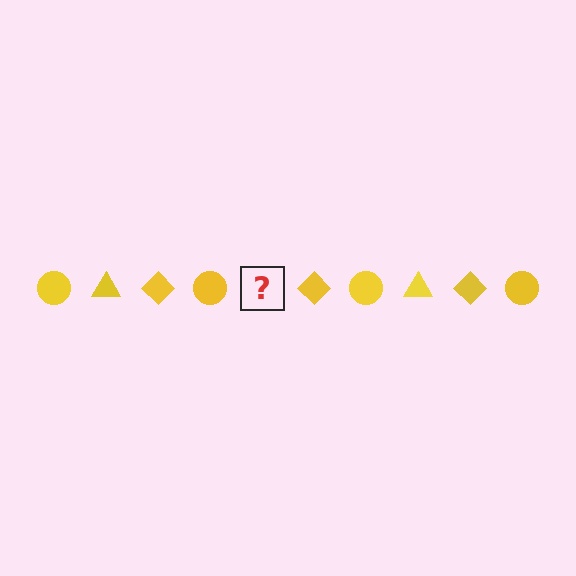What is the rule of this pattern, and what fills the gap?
The rule is that the pattern cycles through circle, triangle, diamond shapes in yellow. The gap should be filled with a yellow triangle.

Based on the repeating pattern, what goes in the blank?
The blank should be a yellow triangle.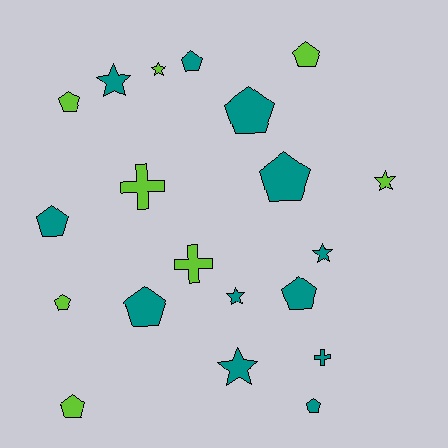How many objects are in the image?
There are 20 objects.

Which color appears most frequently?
Teal, with 12 objects.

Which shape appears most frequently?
Pentagon, with 11 objects.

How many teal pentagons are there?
There are 7 teal pentagons.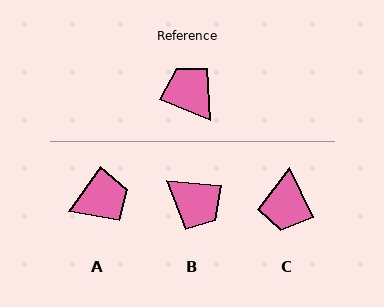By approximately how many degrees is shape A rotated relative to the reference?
Approximately 103 degrees clockwise.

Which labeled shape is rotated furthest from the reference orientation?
B, about 162 degrees away.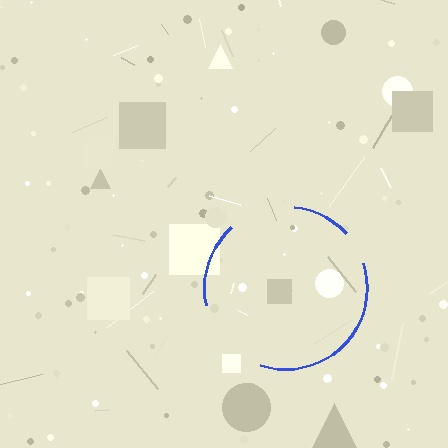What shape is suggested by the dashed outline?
The dashed outline suggests a circle.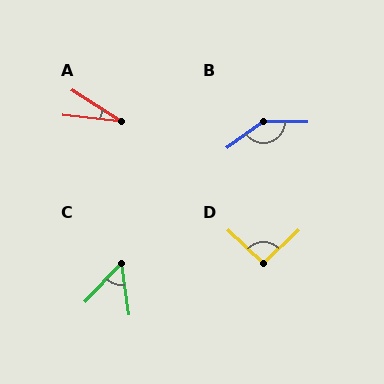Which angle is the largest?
B, at approximately 143 degrees.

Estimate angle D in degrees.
Approximately 92 degrees.